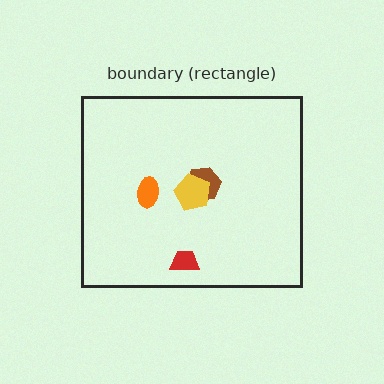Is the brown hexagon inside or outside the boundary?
Inside.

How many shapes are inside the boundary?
4 inside, 0 outside.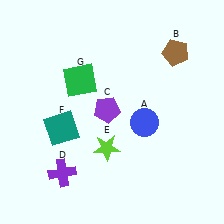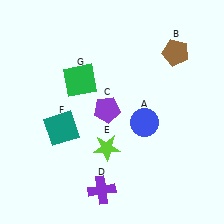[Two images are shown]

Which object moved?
The purple cross (D) moved right.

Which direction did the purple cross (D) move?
The purple cross (D) moved right.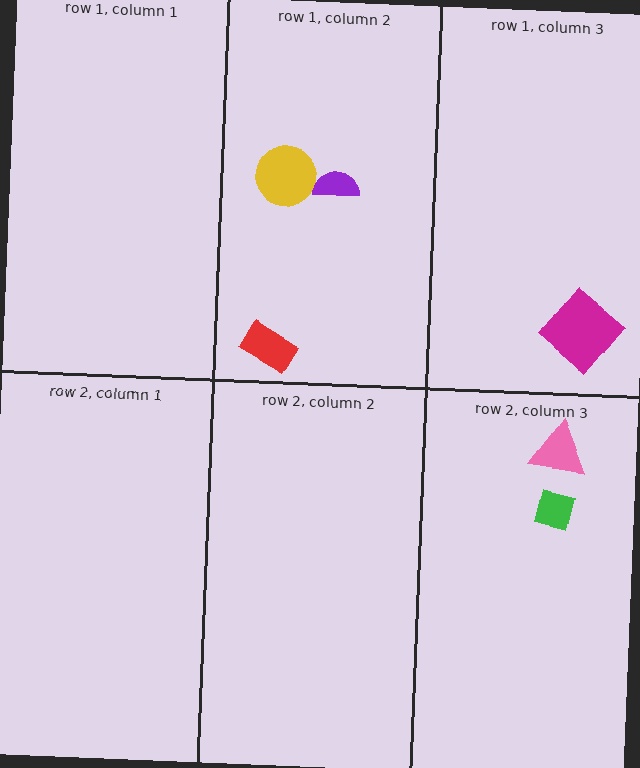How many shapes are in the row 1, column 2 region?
3.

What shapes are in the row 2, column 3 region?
The pink triangle, the green square.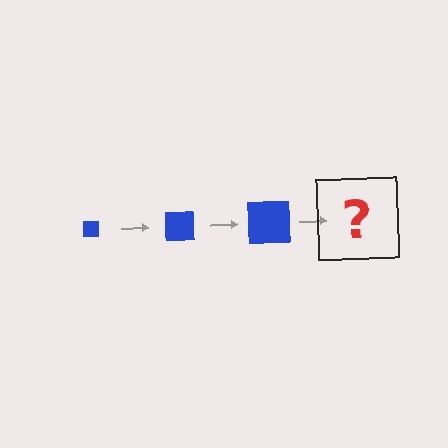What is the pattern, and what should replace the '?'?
The pattern is that the square gets progressively larger each step. The '?' should be a blue square, larger than the previous one.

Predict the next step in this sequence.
The next step is a blue square, larger than the previous one.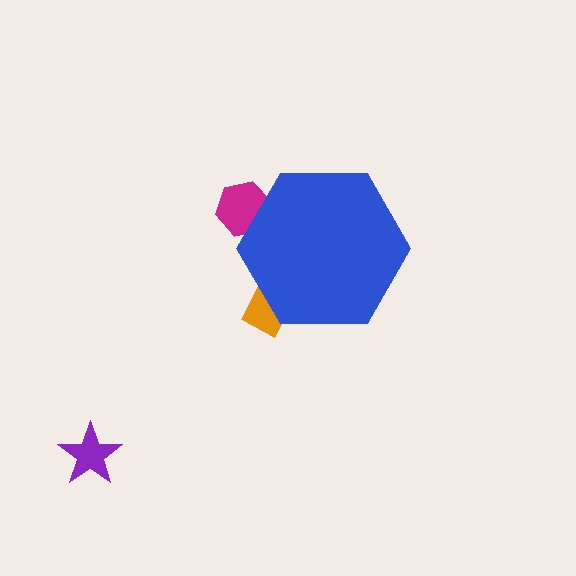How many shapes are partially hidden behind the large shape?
2 shapes are partially hidden.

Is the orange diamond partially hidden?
Yes, the orange diamond is partially hidden behind the blue hexagon.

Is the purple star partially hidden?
No, the purple star is fully visible.